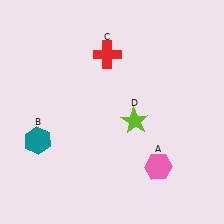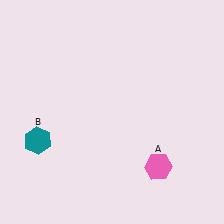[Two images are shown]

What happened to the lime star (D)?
The lime star (D) was removed in Image 2. It was in the bottom-right area of Image 1.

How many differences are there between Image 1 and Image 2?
There are 2 differences between the two images.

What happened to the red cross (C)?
The red cross (C) was removed in Image 2. It was in the top-left area of Image 1.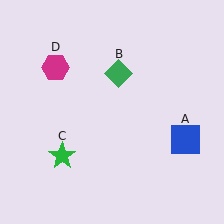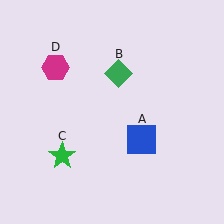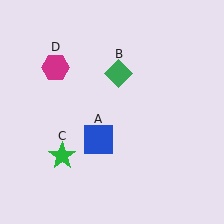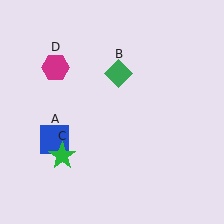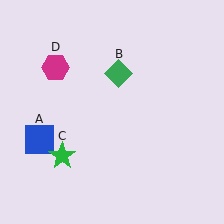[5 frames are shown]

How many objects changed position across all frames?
1 object changed position: blue square (object A).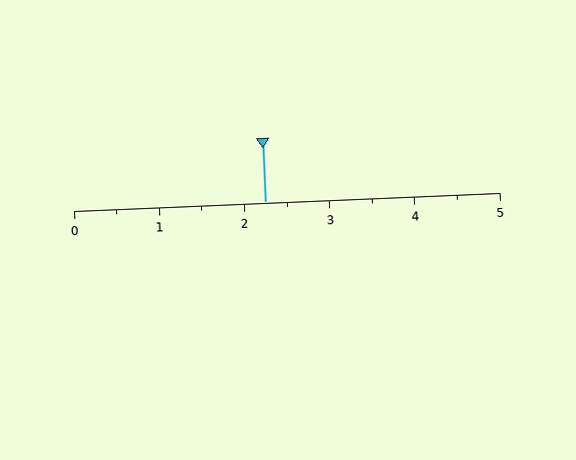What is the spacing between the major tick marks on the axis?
The major ticks are spaced 1 apart.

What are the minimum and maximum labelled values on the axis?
The axis runs from 0 to 5.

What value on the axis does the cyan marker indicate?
The marker indicates approximately 2.2.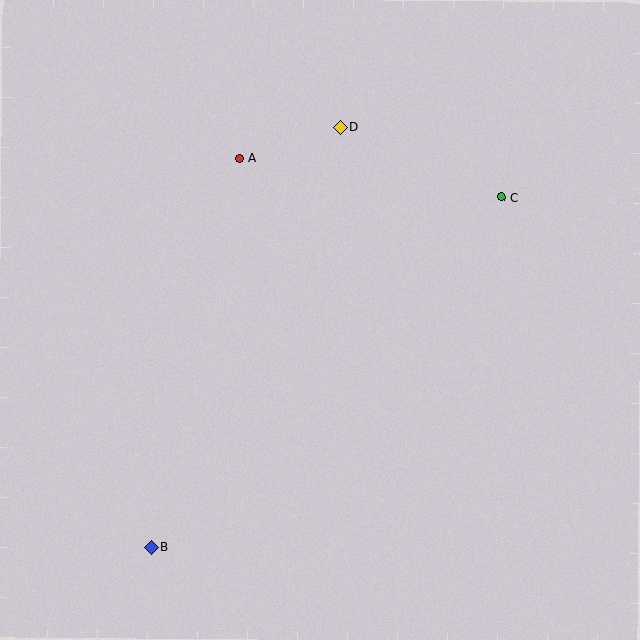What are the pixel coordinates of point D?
Point D is at (340, 128).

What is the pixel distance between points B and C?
The distance between B and C is 495 pixels.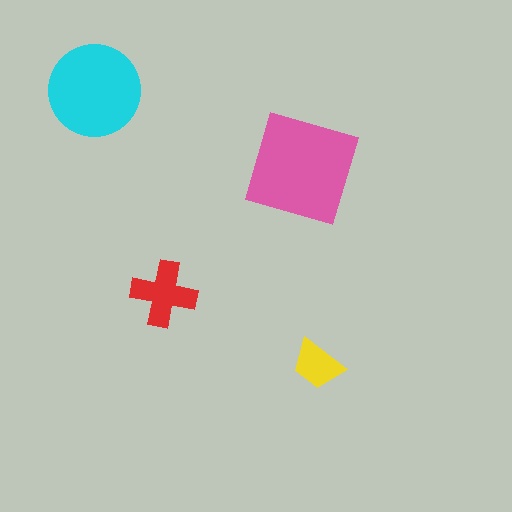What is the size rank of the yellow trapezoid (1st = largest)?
4th.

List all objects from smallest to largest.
The yellow trapezoid, the red cross, the cyan circle, the pink diamond.